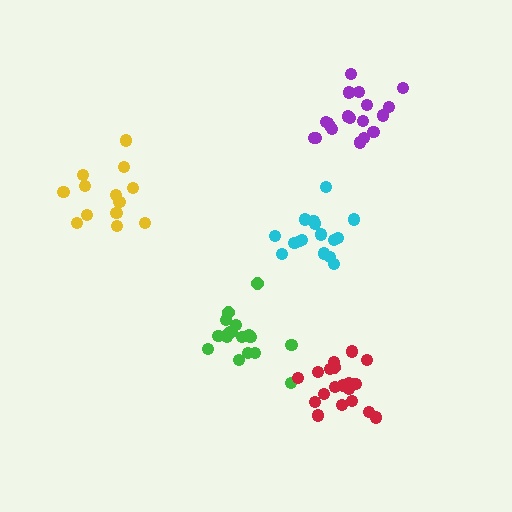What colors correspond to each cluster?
The clusters are colored: cyan, yellow, purple, green, red.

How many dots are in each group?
Group 1: 16 dots, Group 2: 13 dots, Group 3: 19 dots, Group 4: 17 dots, Group 5: 19 dots (84 total).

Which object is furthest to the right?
The purple cluster is rightmost.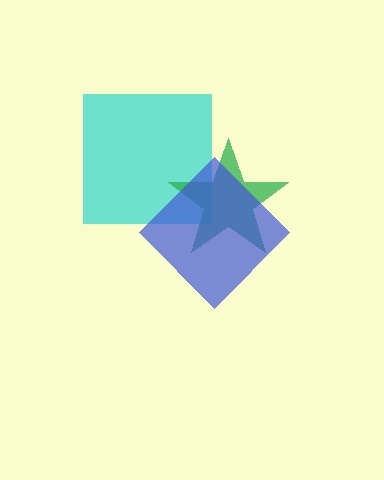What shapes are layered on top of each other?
The layered shapes are: a cyan square, a green star, a blue diamond.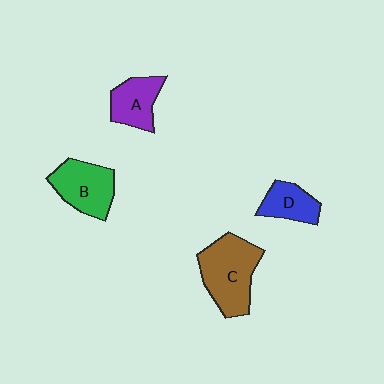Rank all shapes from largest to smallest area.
From largest to smallest: C (brown), B (green), A (purple), D (blue).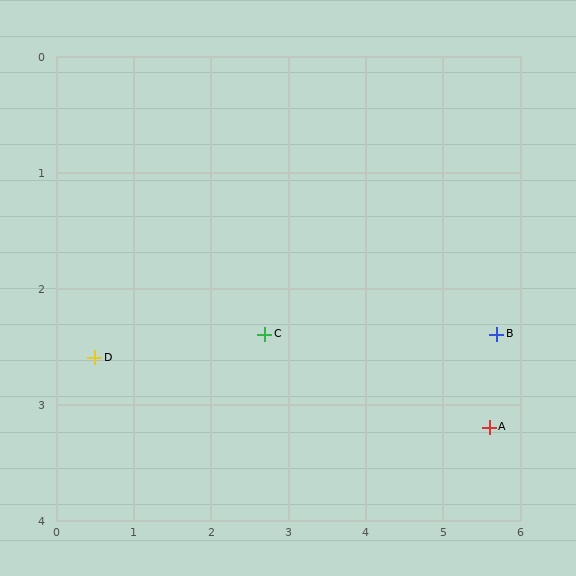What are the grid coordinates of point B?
Point B is at approximately (5.7, 2.4).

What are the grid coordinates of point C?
Point C is at approximately (2.7, 2.4).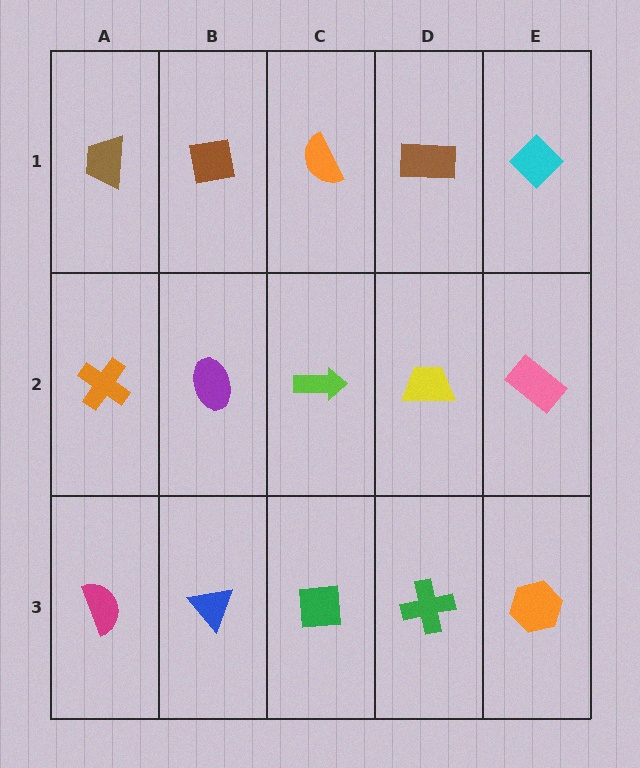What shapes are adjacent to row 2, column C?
An orange semicircle (row 1, column C), a green square (row 3, column C), a purple ellipse (row 2, column B), a yellow trapezoid (row 2, column D).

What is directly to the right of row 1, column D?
A cyan diamond.